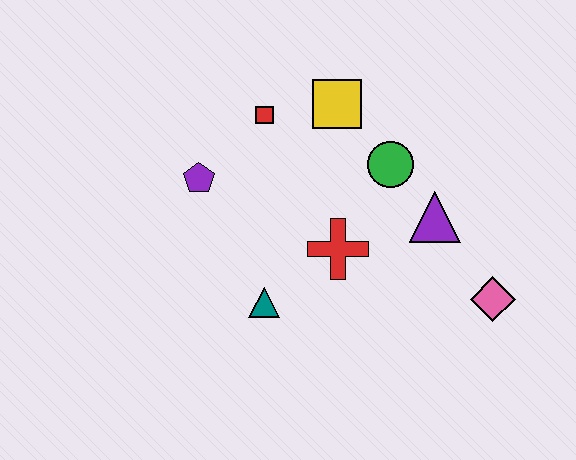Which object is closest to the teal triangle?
The red cross is closest to the teal triangle.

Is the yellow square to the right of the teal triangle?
Yes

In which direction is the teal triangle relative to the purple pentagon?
The teal triangle is below the purple pentagon.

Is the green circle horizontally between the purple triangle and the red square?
Yes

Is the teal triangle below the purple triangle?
Yes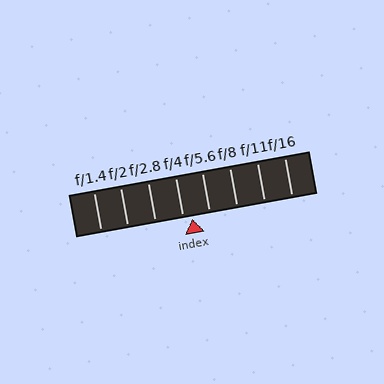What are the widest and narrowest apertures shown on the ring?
The widest aperture shown is f/1.4 and the narrowest is f/16.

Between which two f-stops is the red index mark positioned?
The index mark is between f/4 and f/5.6.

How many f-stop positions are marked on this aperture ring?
There are 8 f-stop positions marked.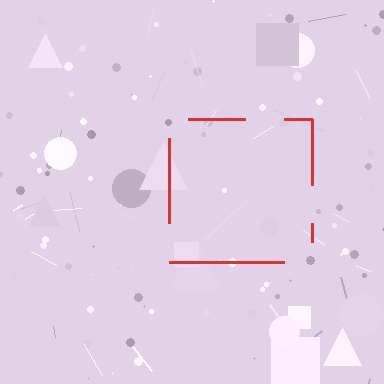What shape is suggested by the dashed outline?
The dashed outline suggests a square.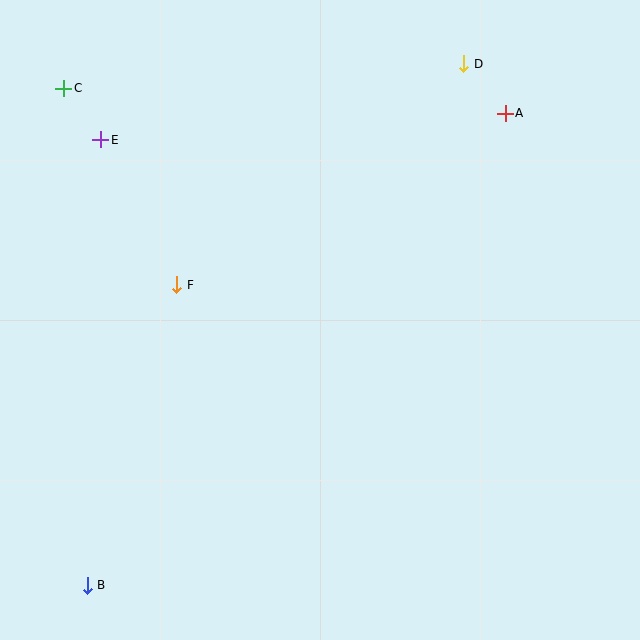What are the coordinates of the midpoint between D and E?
The midpoint between D and E is at (282, 102).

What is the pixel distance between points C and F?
The distance between C and F is 227 pixels.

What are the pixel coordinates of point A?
Point A is at (505, 113).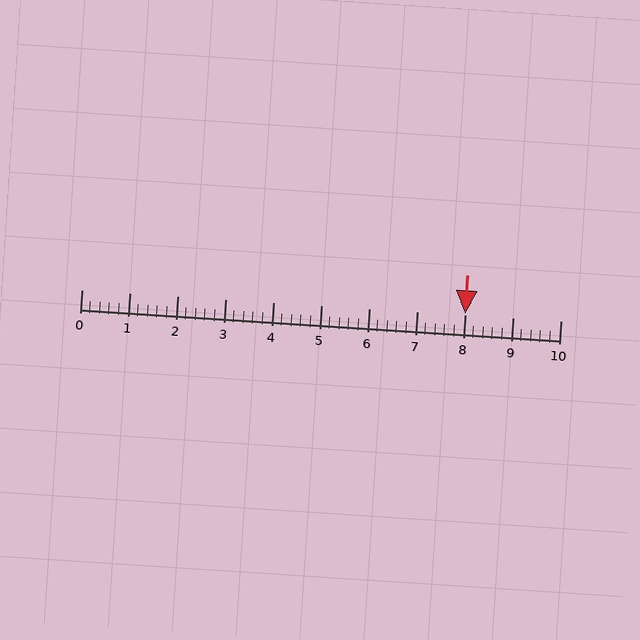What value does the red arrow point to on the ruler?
The red arrow points to approximately 8.0.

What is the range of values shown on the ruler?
The ruler shows values from 0 to 10.